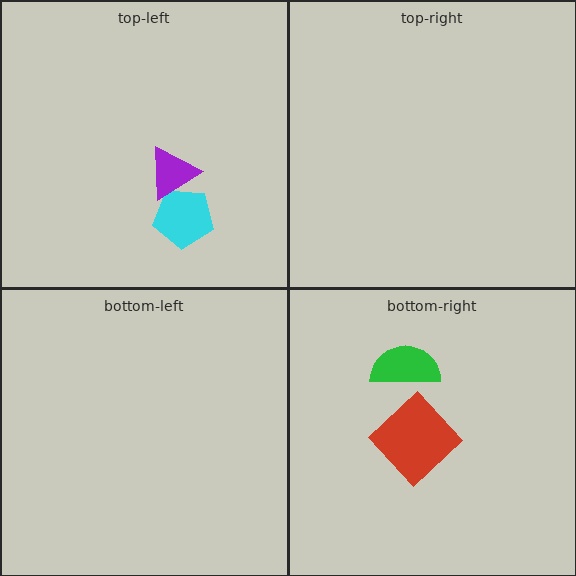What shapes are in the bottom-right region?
The green semicircle, the red diamond.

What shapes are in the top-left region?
The cyan pentagon, the purple triangle.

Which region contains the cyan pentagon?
The top-left region.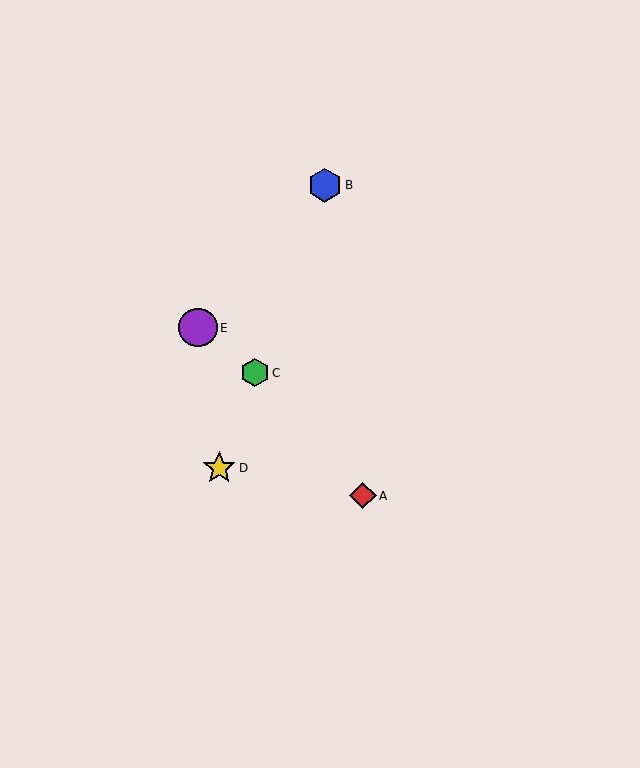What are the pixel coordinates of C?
Object C is at (255, 373).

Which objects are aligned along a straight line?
Objects B, C, D are aligned along a straight line.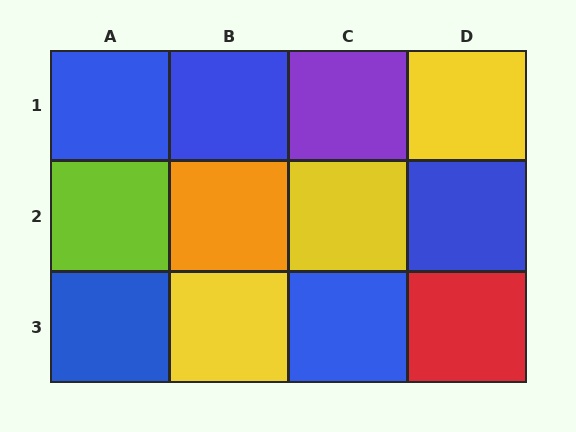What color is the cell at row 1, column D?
Yellow.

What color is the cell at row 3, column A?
Blue.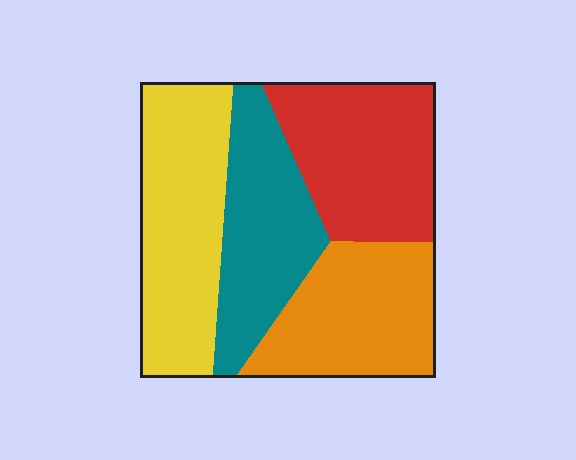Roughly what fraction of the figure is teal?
Teal takes up less than a quarter of the figure.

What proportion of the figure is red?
Red takes up about one quarter (1/4) of the figure.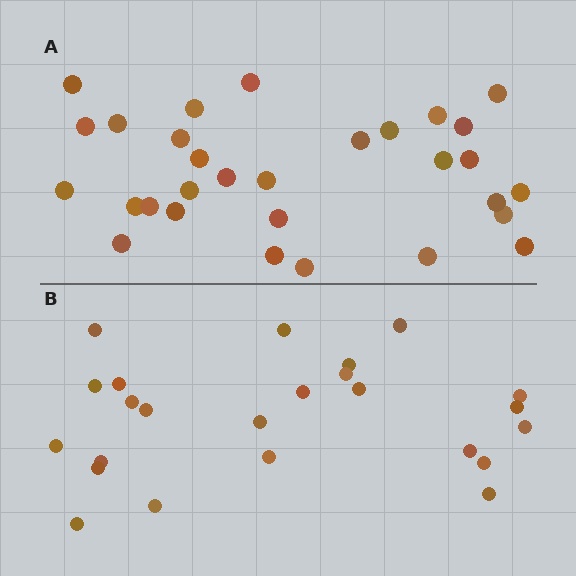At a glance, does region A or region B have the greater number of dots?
Region A (the top region) has more dots.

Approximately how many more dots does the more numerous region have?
Region A has about 6 more dots than region B.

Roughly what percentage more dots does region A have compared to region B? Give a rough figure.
About 25% more.